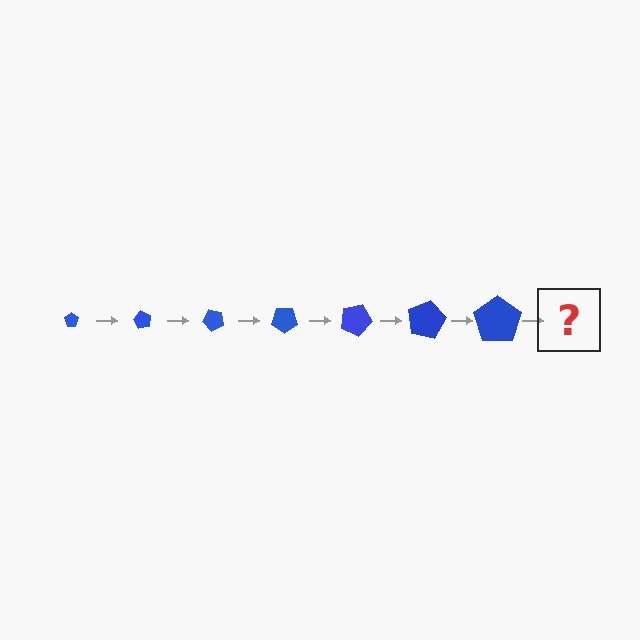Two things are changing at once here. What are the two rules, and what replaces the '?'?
The two rules are that the pentagon grows larger each step and it rotates 60 degrees each step. The '?' should be a pentagon, larger than the previous one and rotated 420 degrees from the start.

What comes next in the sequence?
The next element should be a pentagon, larger than the previous one and rotated 420 degrees from the start.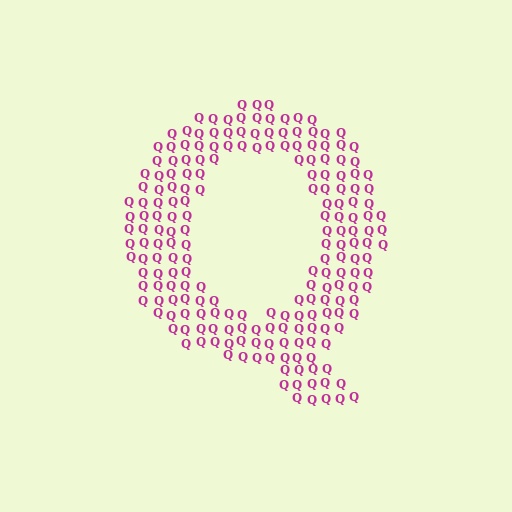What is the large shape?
The large shape is the letter Q.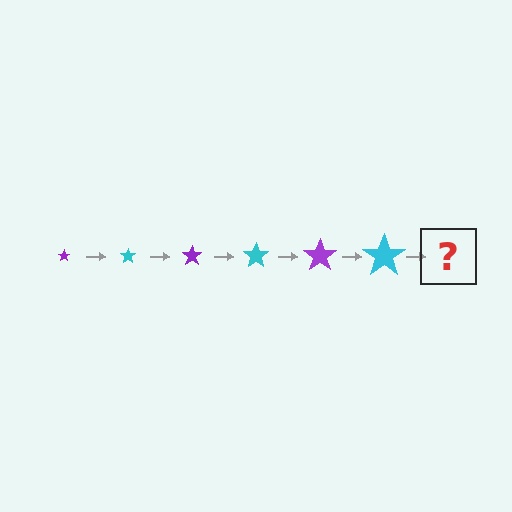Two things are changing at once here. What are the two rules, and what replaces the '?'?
The two rules are that the star grows larger each step and the color cycles through purple and cyan. The '?' should be a purple star, larger than the previous one.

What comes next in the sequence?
The next element should be a purple star, larger than the previous one.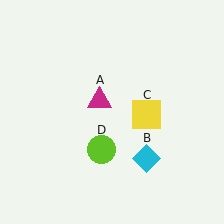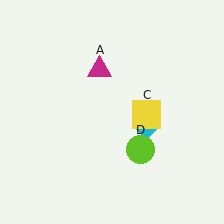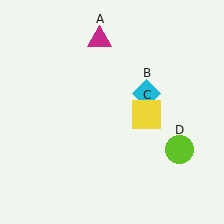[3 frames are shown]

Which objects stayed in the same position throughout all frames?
Yellow square (object C) remained stationary.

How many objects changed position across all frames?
3 objects changed position: magenta triangle (object A), cyan diamond (object B), lime circle (object D).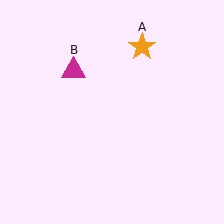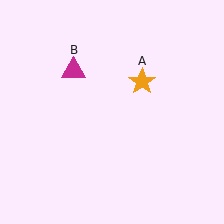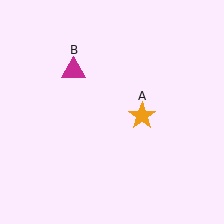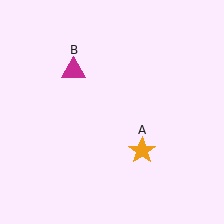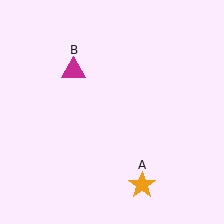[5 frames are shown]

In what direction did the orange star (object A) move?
The orange star (object A) moved down.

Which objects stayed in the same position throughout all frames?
Magenta triangle (object B) remained stationary.